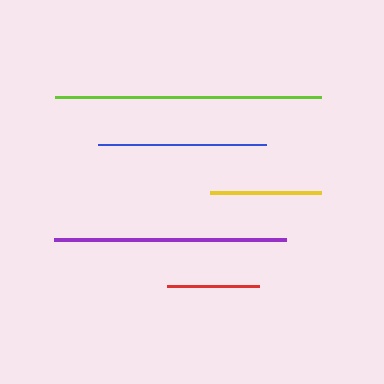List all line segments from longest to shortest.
From longest to shortest: lime, purple, blue, yellow, red.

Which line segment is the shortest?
The red line is the shortest at approximately 92 pixels.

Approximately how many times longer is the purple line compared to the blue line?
The purple line is approximately 1.4 times the length of the blue line.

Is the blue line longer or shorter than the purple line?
The purple line is longer than the blue line.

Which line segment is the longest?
The lime line is the longest at approximately 267 pixels.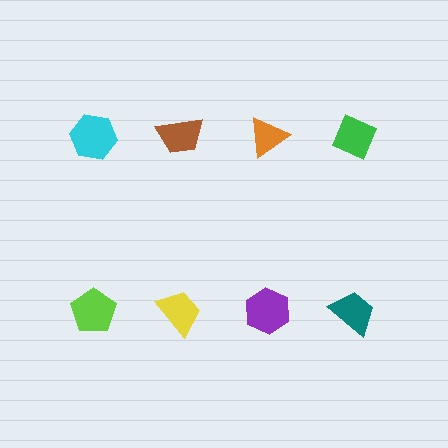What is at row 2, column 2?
A yellow trapezoid.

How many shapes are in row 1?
4 shapes.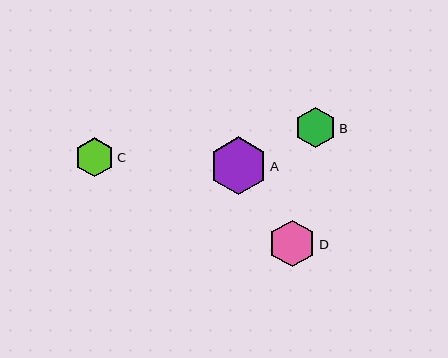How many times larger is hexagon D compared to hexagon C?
Hexagon D is approximately 1.2 times the size of hexagon C.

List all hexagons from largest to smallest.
From largest to smallest: A, D, B, C.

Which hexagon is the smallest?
Hexagon C is the smallest with a size of approximately 39 pixels.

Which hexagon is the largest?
Hexagon A is the largest with a size of approximately 58 pixels.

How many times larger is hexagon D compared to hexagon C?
Hexagon D is approximately 1.2 times the size of hexagon C.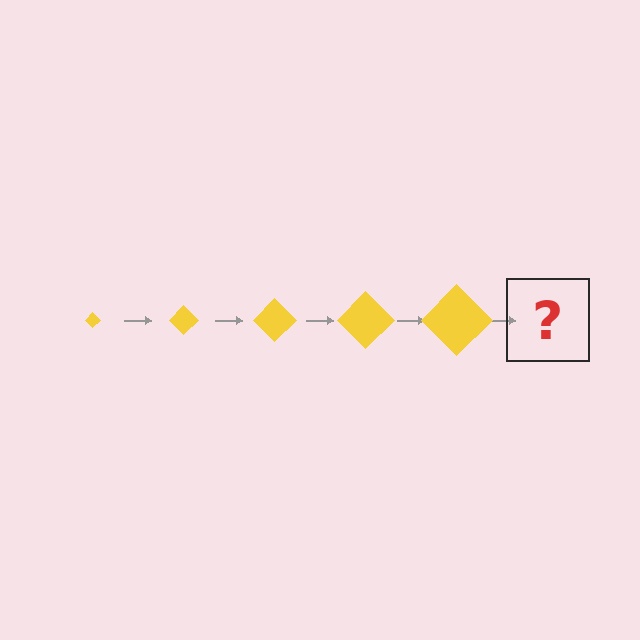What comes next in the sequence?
The next element should be a yellow diamond, larger than the previous one.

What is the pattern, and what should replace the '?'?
The pattern is that the diamond gets progressively larger each step. The '?' should be a yellow diamond, larger than the previous one.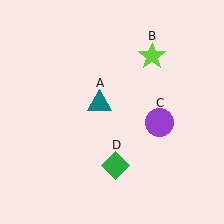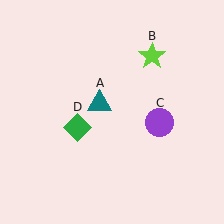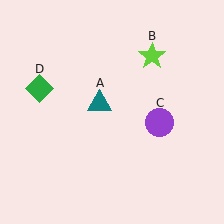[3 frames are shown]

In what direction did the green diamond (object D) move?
The green diamond (object D) moved up and to the left.